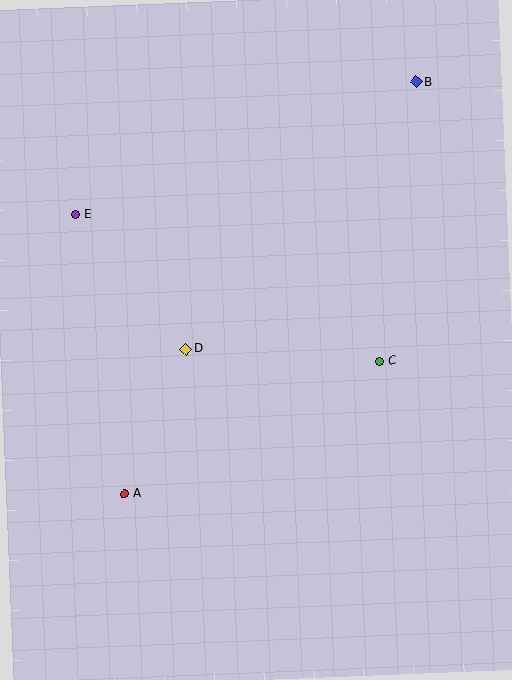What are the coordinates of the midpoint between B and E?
The midpoint between B and E is at (246, 148).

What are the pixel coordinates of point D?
Point D is at (186, 349).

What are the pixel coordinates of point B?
Point B is at (416, 82).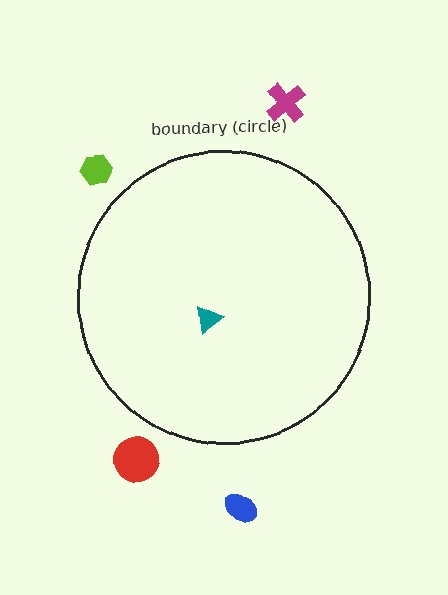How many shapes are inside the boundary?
1 inside, 4 outside.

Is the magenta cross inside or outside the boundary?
Outside.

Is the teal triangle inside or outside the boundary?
Inside.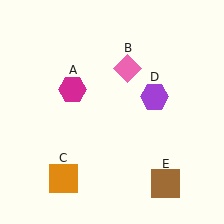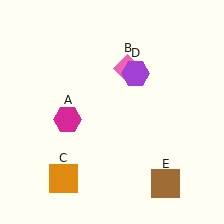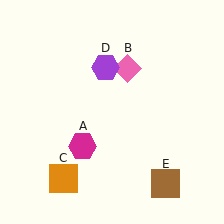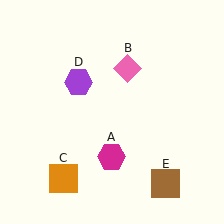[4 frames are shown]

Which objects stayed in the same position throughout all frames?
Pink diamond (object B) and orange square (object C) and brown square (object E) remained stationary.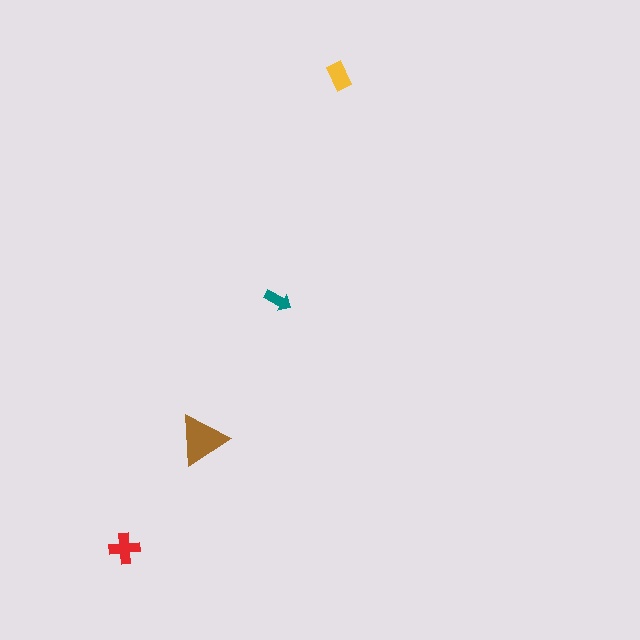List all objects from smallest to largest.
The teal arrow, the yellow rectangle, the red cross, the brown triangle.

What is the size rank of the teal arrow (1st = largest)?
4th.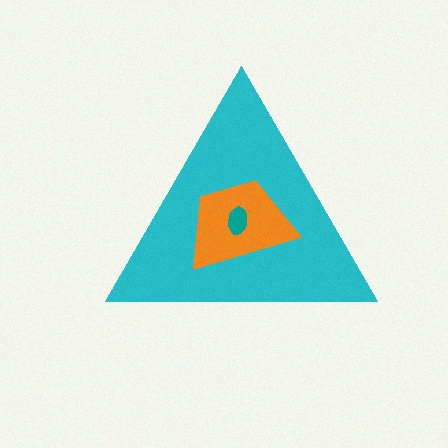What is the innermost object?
The teal ellipse.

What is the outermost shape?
The cyan triangle.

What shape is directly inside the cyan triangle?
The orange trapezoid.